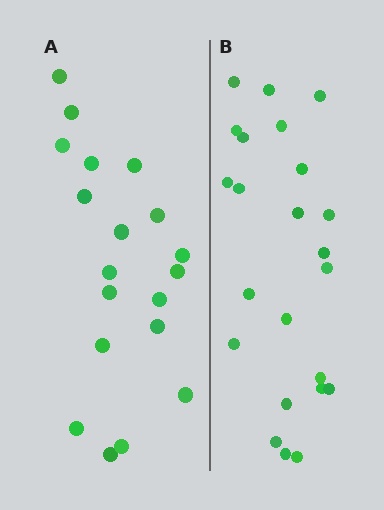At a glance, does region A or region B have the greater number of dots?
Region B (the right region) has more dots.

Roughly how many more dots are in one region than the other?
Region B has about 4 more dots than region A.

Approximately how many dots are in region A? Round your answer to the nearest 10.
About 20 dots. (The exact count is 19, which rounds to 20.)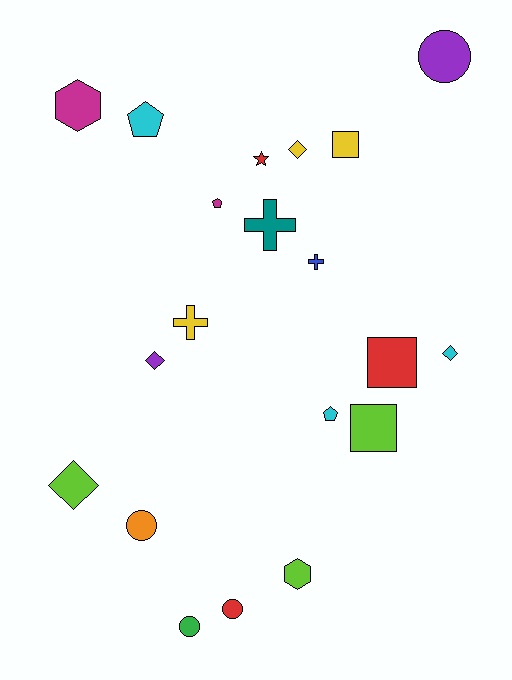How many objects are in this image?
There are 20 objects.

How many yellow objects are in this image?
There are 3 yellow objects.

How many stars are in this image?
There is 1 star.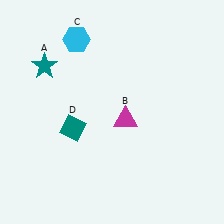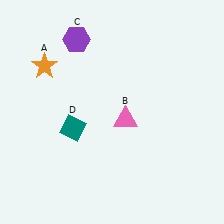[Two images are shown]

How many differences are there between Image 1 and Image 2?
There are 3 differences between the two images.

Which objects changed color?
A changed from teal to orange. B changed from magenta to pink. C changed from cyan to purple.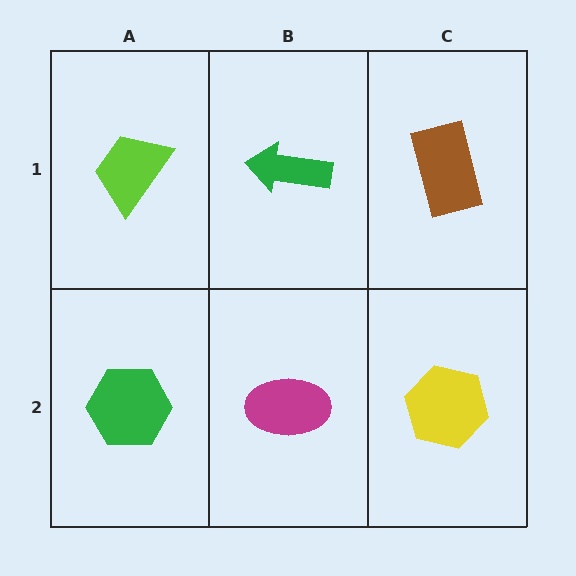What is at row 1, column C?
A brown rectangle.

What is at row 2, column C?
A yellow hexagon.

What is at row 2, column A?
A green hexagon.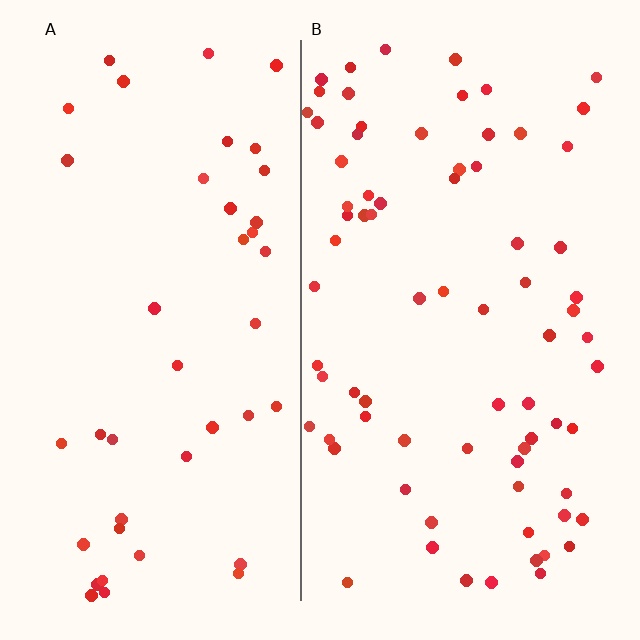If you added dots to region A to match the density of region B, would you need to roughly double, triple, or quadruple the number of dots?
Approximately double.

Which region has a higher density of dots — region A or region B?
B (the right).